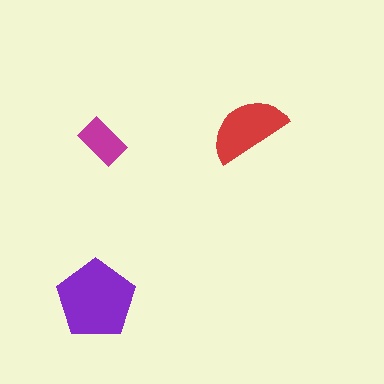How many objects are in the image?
There are 3 objects in the image.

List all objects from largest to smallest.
The purple pentagon, the red semicircle, the magenta rectangle.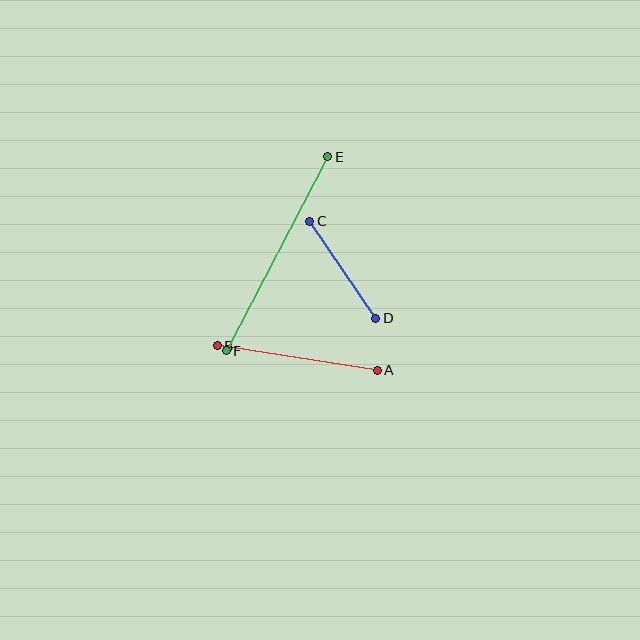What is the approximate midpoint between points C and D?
The midpoint is at approximately (343, 270) pixels.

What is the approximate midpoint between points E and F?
The midpoint is at approximately (277, 254) pixels.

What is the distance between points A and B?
The distance is approximately 162 pixels.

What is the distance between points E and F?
The distance is approximately 219 pixels.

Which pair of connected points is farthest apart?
Points E and F are farthest apart.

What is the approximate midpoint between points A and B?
The midpoint is at approximately (297, 358) pixels.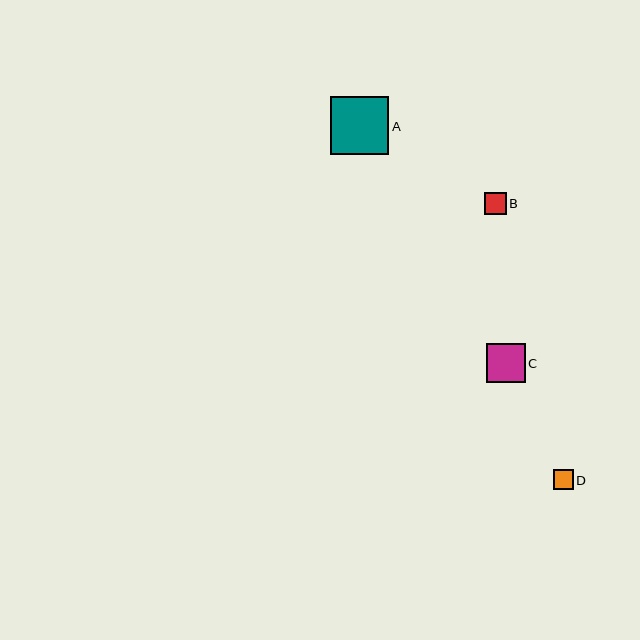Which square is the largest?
Square A is the largest with a size of approximately 58 pixels.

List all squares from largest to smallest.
From largest to smallest: A, C, B, D.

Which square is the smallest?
Square D is the smallest with a size of approximately 19 pixels.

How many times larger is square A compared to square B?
Square A is approximately 2.6 times the size of square B.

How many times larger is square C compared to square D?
Square C is approximately 2.0 times the size of square D.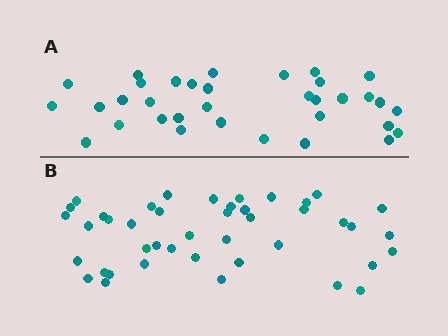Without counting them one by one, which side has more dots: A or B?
Region B (the bottom region) has more dots.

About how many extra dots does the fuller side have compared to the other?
Region B has roughly 8 or so more dots than region A.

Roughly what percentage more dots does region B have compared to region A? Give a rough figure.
About 25% more.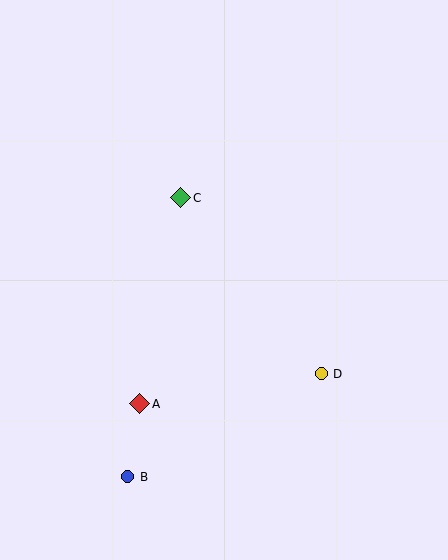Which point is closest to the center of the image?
Point C at (181, 198) is closest to the center.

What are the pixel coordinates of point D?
Point D is at (321, 374).